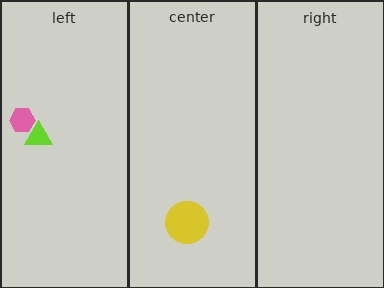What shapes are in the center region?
The yellow circle.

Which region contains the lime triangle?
The left region.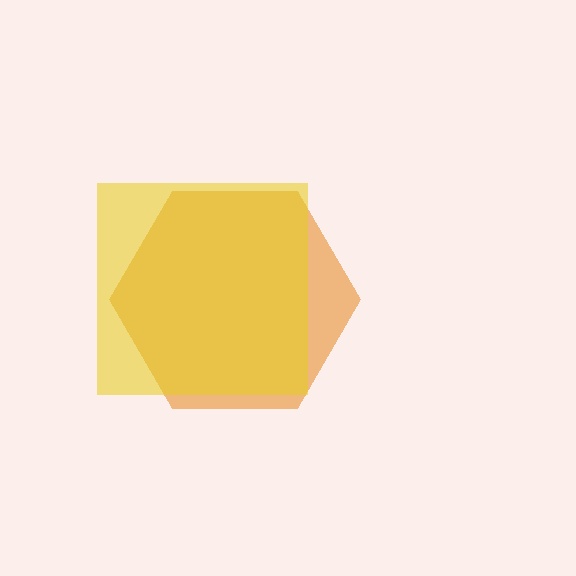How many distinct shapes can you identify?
There are 2 distinct shapes: an orange hexagon, a yellow square.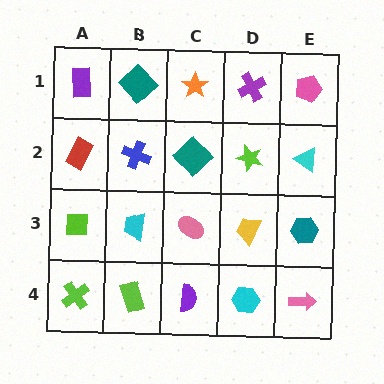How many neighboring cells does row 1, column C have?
3.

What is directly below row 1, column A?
A red rectangle.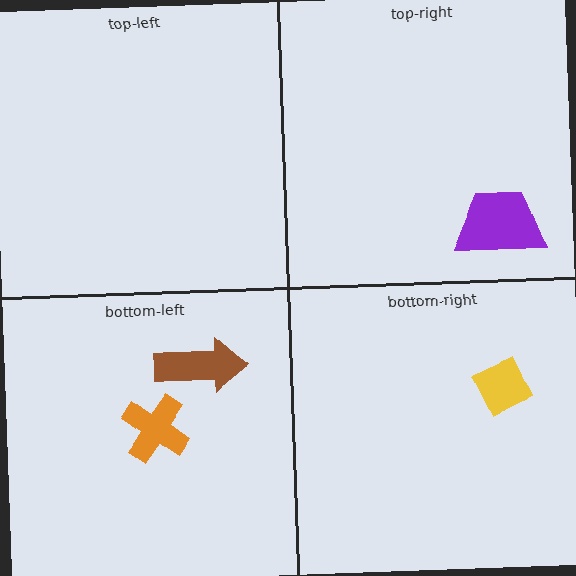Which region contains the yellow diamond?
The bottom-right region.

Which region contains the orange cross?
The bottom-left region.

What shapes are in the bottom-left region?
The brown arrow, the orange cross.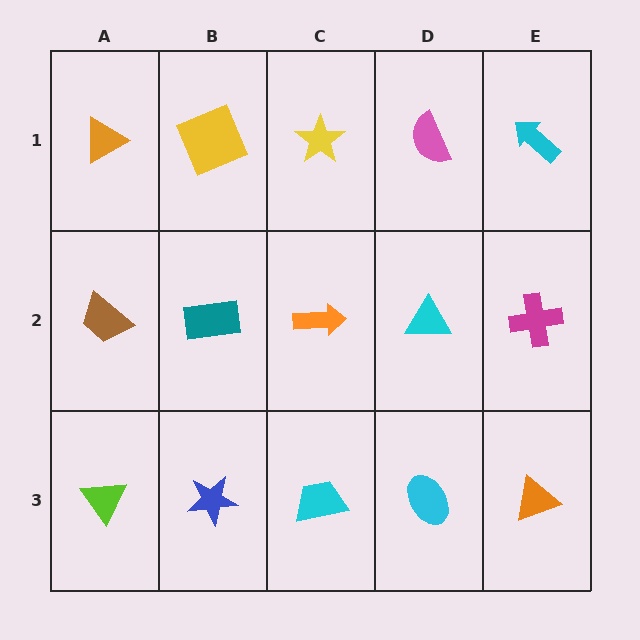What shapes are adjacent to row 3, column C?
An orange arrow (row 2, column C), a blue star (row 3, column B), a cyan ellipse (row 3, column D).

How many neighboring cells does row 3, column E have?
2.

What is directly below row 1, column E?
A magenta cross.